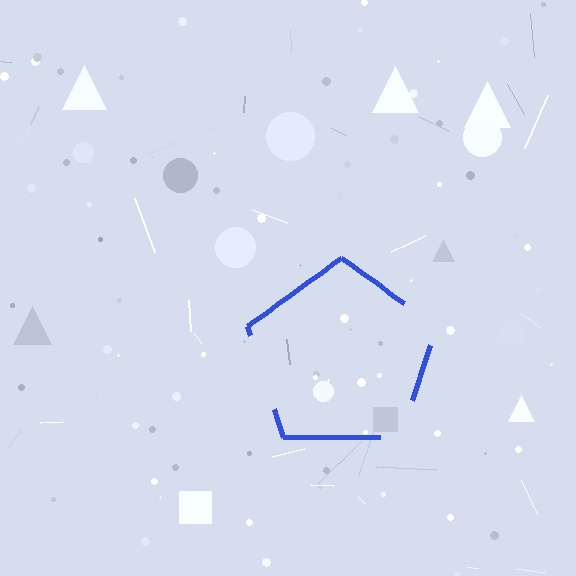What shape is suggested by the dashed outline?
The dashed outline suggests a pentagon.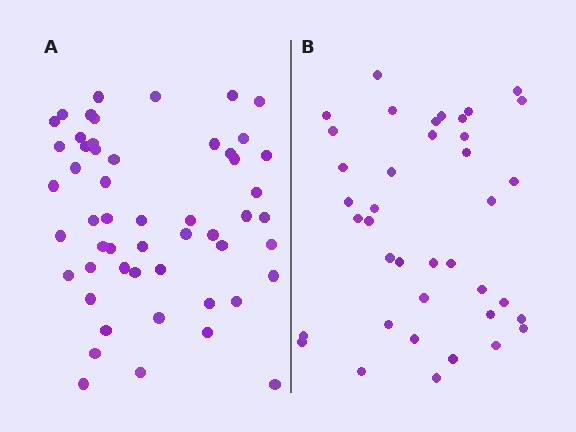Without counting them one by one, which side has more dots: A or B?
Region A (the left region) has more dots.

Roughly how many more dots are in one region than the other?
Region A has approximately 15 more dots than region B.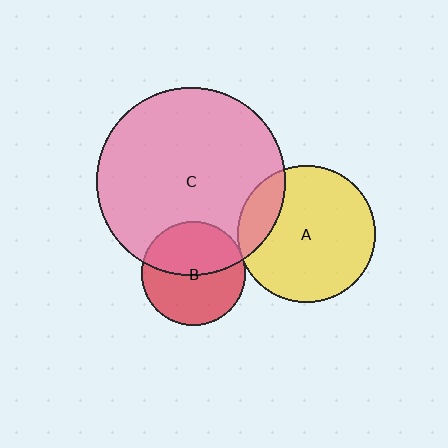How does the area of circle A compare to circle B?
Approximately 1.7 times.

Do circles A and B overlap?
Yes.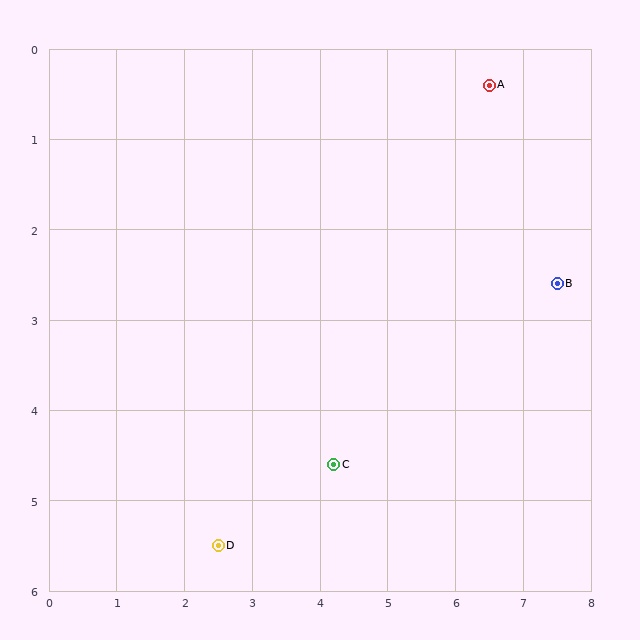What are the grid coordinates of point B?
Point B is at approximately (7.5, 2.6).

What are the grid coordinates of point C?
Point C is at approximately (4.2, 4.6).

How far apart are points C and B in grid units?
Points C and B are about 3.9 grid units apart.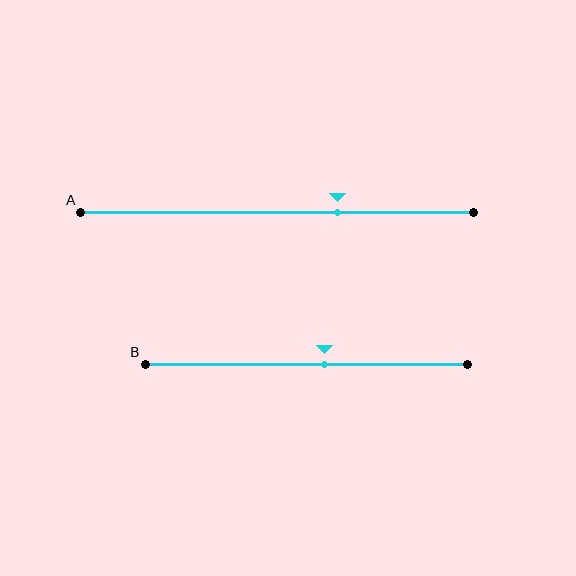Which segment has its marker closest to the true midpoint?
Segment B has its marker closest to the true midpoint.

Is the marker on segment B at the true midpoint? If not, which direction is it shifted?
No, the marker on segment B is shifted to the right by about 6% of the segment length.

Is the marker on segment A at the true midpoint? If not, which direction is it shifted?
No, the marker on segment A is shifted to the right by about 15% of the segment length.